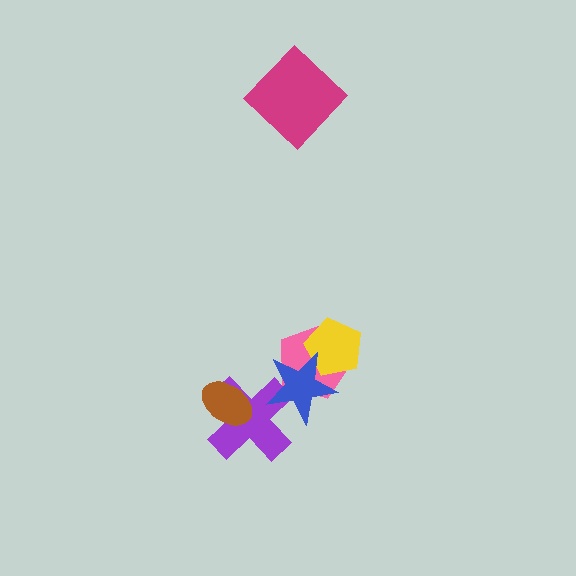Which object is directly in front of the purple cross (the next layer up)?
The brown ellipse is directly in front of the purple cross.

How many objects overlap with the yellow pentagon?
2 objects overlap with the yellow pentagon.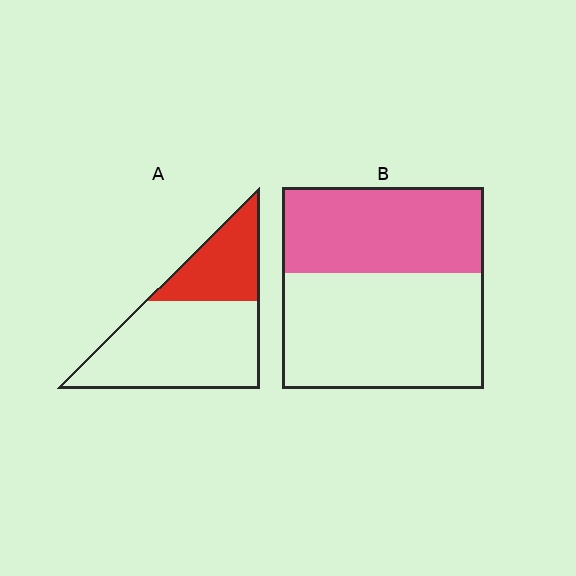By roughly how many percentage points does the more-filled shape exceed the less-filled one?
By roughly 10 percentage points (B over A).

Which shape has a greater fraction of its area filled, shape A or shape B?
Shape B.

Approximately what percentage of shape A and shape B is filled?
A is approximately 30% and B is approximately 45%.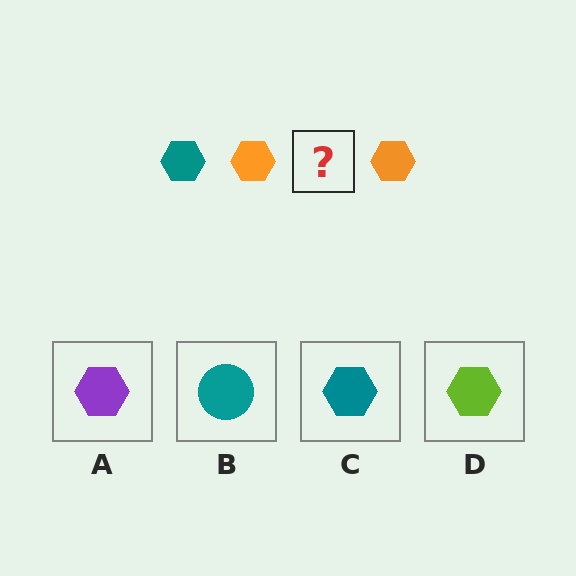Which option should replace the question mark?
Option C.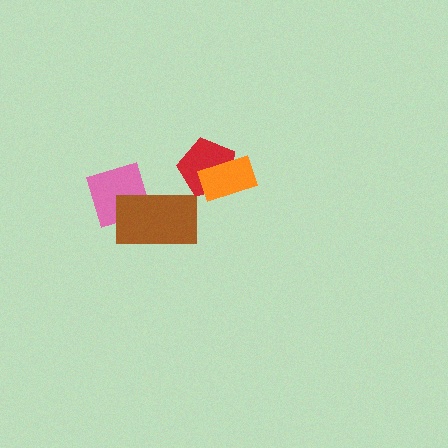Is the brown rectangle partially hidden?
No, no other shape covers it.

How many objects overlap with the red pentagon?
1 object overlaps with the red pentagon.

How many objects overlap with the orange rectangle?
1 object overlaps with the orange rectangle.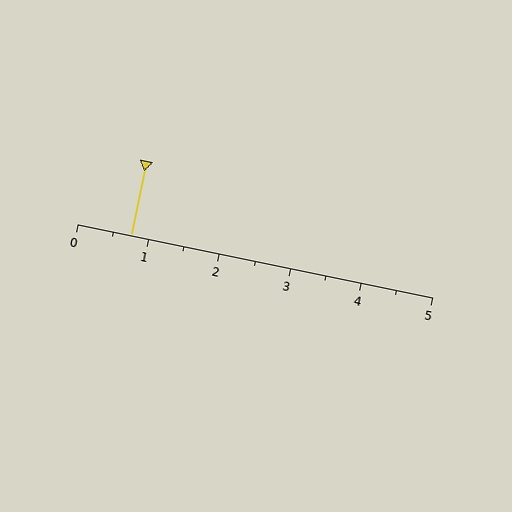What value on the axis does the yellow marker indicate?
The marker indicates approximately 0.8.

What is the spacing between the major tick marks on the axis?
The major ticks are spaced 1 apart.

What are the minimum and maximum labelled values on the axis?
The axis runs from 0 to 5.